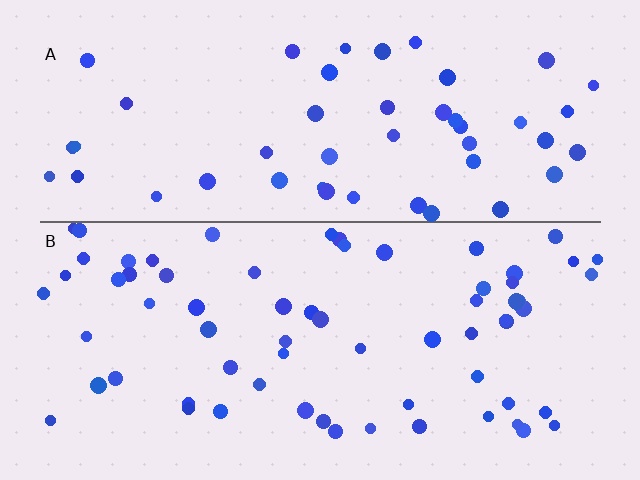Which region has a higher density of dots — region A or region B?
B (the bottom).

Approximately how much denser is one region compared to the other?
Approximately 1.4× — region B over region A.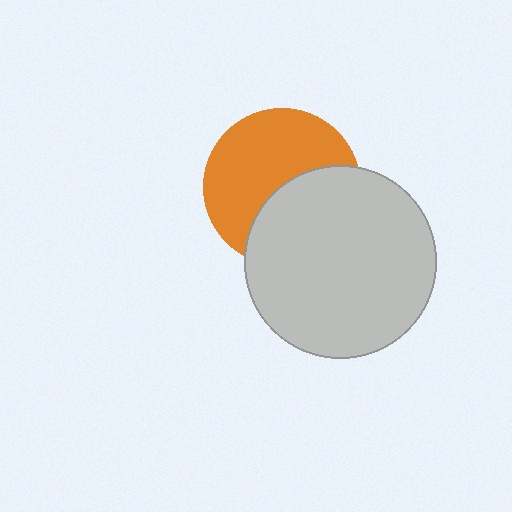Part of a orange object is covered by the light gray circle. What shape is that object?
It is a circle.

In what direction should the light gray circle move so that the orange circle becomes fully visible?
The light gray circle should move down. That is the shortest direction to clear the overlap and leave the orange circle fully visible.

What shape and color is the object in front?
The object in front is a light gray circle.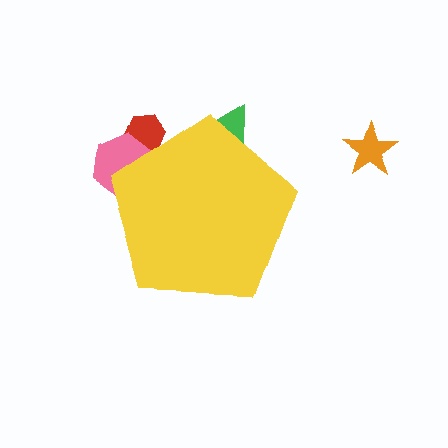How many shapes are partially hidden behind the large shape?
3 shapes are partially hidden.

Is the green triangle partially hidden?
Yes, the green triangle is partially hidden behind the yellow pentagon.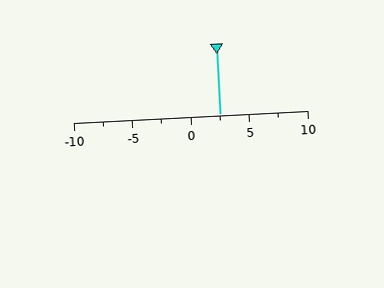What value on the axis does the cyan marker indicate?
The marker indicates approximately 2.5.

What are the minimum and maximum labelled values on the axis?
The axis runs from -10 to 10.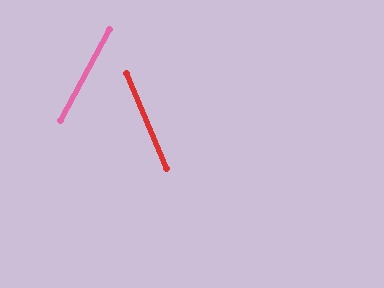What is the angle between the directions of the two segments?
Approximately 51 degrees.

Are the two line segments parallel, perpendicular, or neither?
Neither parallel nor perpendicular — they differ by about 51°.